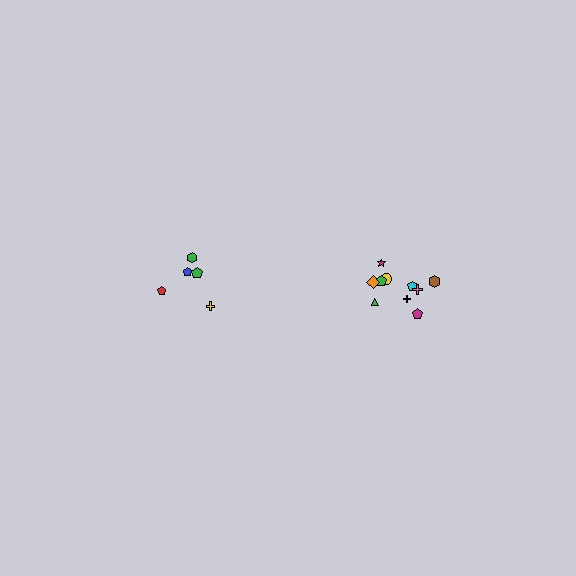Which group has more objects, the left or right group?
The right group.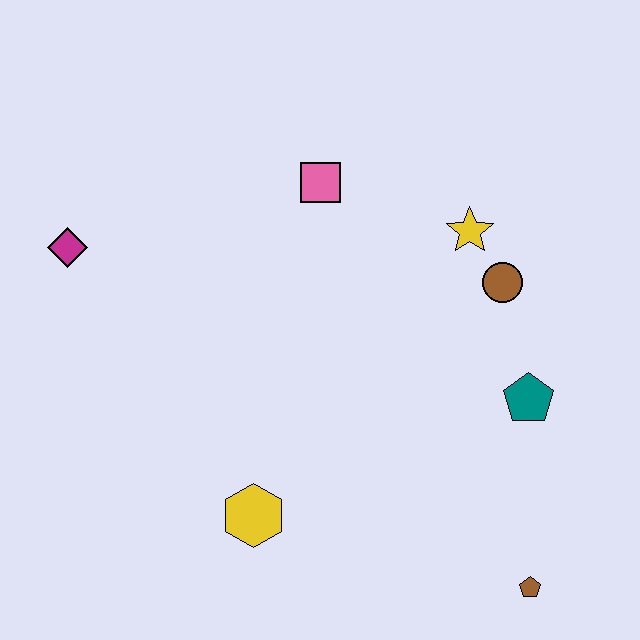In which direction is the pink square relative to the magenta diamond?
The pink square is to the right of the magenta diamond.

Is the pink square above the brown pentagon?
Yes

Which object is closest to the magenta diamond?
The pink square is closest to the magenta diamond.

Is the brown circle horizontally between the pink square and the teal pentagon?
Yes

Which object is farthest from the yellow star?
The magenta diamond is farthest from the yellow star.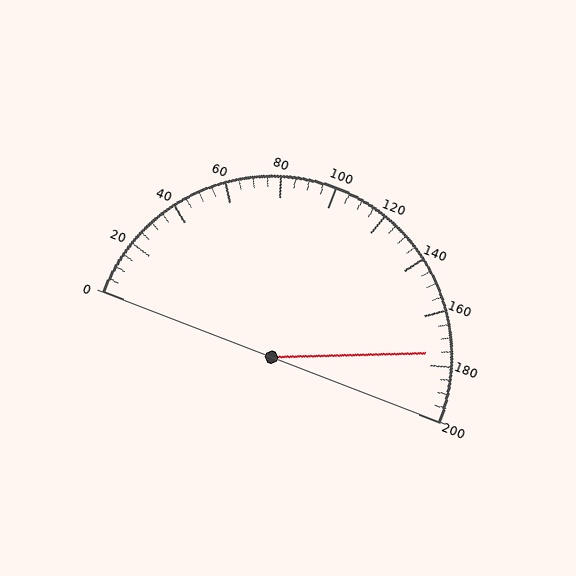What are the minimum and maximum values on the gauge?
The gauge ranges from 0 to 200.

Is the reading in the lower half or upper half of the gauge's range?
The reading is in the upper half of the range (0 to 200).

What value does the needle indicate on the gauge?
The needle indicates approximately 175.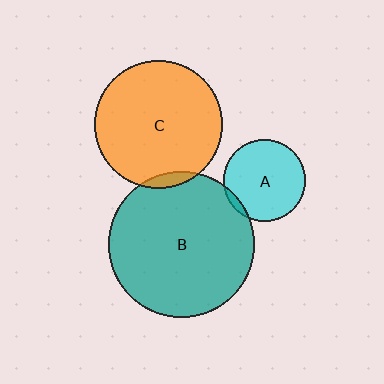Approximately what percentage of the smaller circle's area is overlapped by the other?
Approximately 5%.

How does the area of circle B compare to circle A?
Approximately 3.1 times.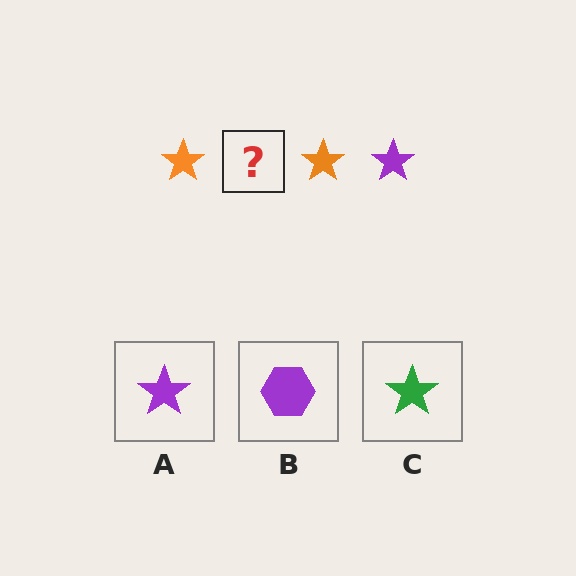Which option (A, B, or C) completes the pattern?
A.